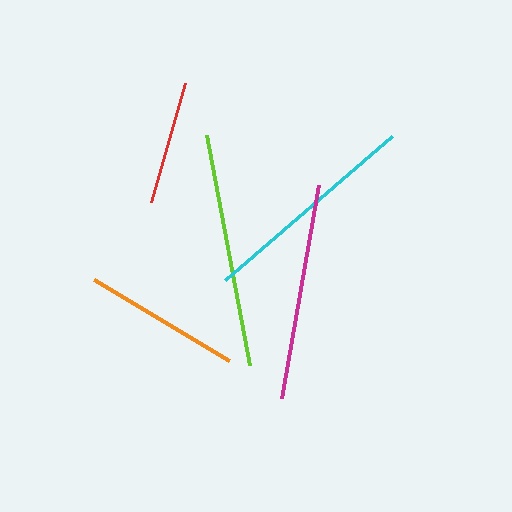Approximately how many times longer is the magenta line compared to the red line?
The magenta line is approximately 1.7 times the length of the red line.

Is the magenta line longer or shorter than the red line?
The magenta line is longer than the red line.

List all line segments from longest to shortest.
From longest to shortest: lime, cyan, magenta, orange, red.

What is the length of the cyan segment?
The cyan segment is approximately 221 pixels long.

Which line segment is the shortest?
The red line is the shortest at approximately 124 pixels.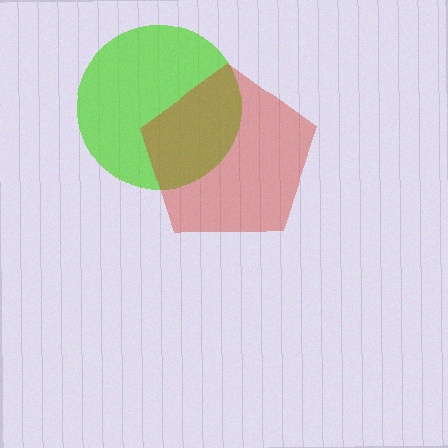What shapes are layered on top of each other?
The layered shapes are: a lime circle, a red pentagon.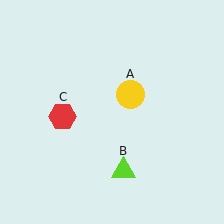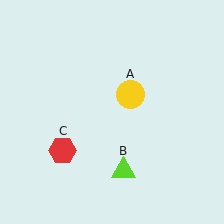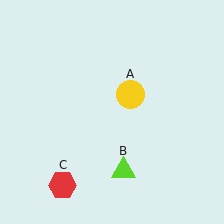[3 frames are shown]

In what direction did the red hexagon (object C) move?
The red hexagon (object C) moved down.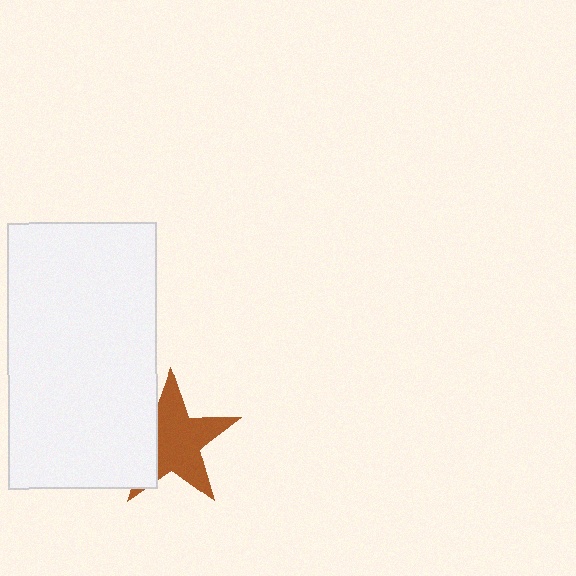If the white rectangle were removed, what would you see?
You would see the complete brown star.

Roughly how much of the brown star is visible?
Most of it is visible (roughly 69%).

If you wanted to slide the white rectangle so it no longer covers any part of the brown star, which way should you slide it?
Slide it left — that is the most direct way to separate the two shapes.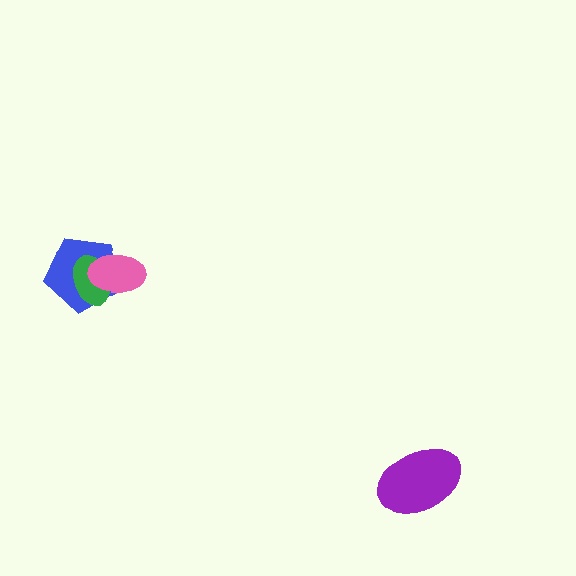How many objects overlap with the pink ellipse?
2 objects overlap with the pink ellipse.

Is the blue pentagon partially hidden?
Yes, it is partially covered by another shape.